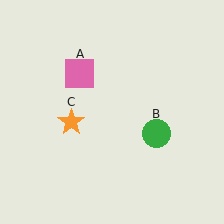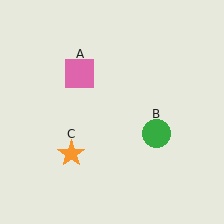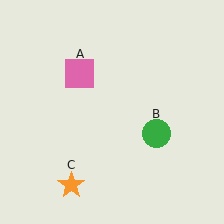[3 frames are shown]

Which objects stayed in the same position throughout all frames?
Pink square (object A) and green circle (object B) remained stationary.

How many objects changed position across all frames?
1 object changed position: orange star (object C).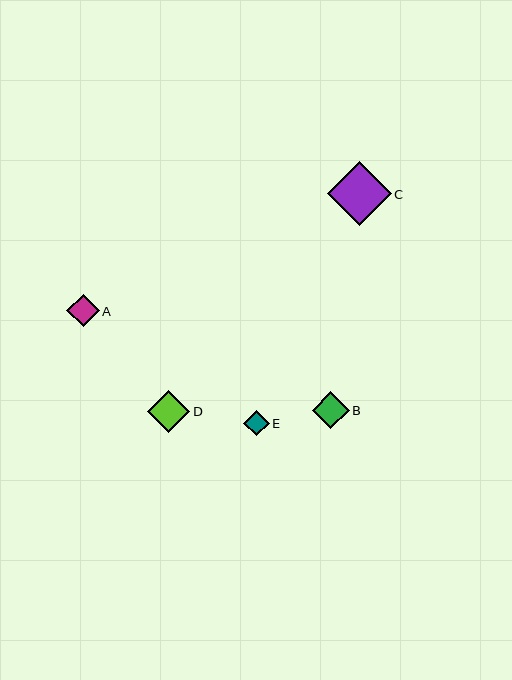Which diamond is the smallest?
Diamond E is the smallest with a size of approximately 25 pixels.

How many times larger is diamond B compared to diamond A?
Diamond B is approximately 1.1 times the size of diamond A.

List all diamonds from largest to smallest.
From largest to smallest: C, D, B, A, E.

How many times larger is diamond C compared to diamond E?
Diamond C is approximately 2.5 times the size of diamond E.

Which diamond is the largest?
Diamond C is the largest with a size of approximately 64 pixels.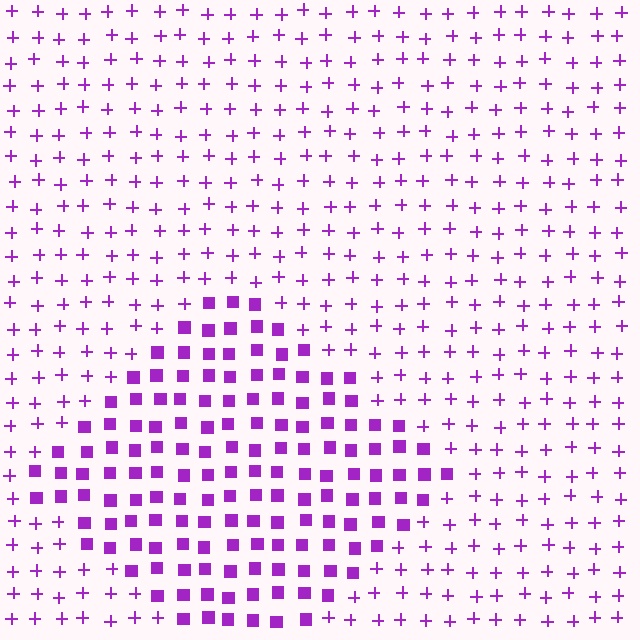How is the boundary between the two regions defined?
The boundary is defined by a change in element shape: squares inside vs. plus signs outside. All elements share the same color and spacing.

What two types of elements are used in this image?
The image uses squares inside the diamond region and plus signs outside it.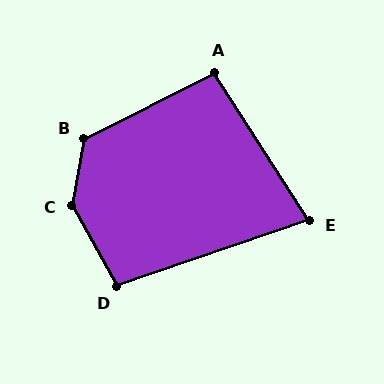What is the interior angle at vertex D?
Approximately 100 degrees (obtuse).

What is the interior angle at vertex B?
Approximately 127 degrees (obtuse).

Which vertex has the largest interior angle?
C, at approximately 141 degrees.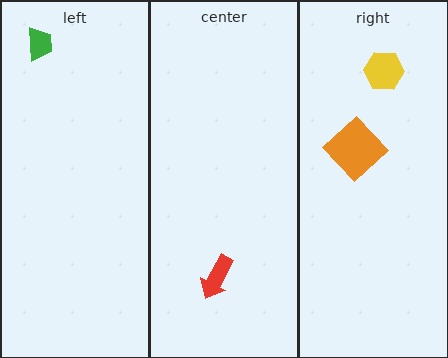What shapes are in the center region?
The red arrow.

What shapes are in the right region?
The orange diamond, the yellow hexagon.